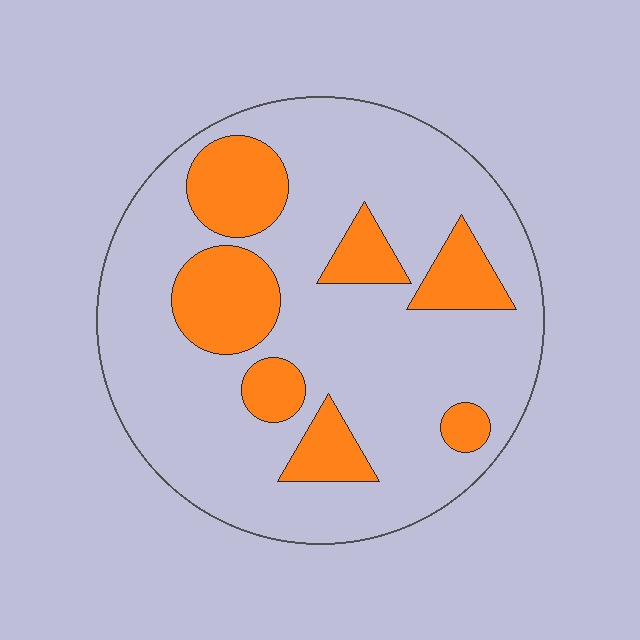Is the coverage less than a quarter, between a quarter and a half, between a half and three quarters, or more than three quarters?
Less than a quarter.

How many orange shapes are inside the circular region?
7.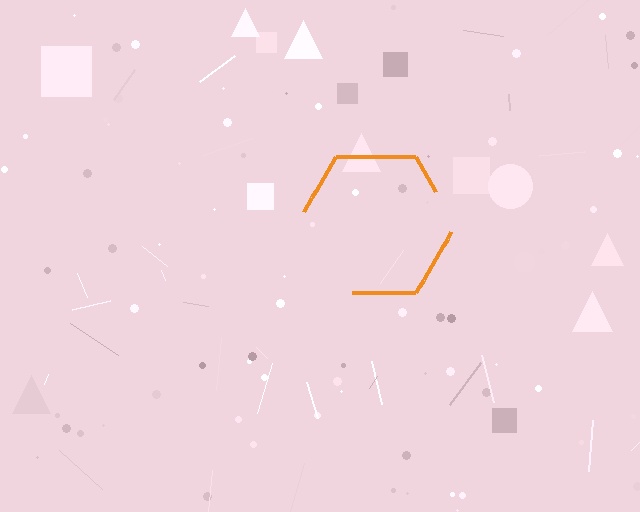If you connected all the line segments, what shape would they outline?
They would outline a hexagon.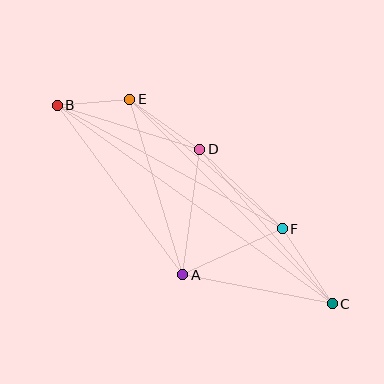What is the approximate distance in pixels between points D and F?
The distance between D and F is approximately 114 pixels.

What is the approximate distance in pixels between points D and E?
The distance between D and E is approximately 86 pixels.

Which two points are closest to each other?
Points B and E are closest to each other.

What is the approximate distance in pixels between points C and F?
The distance between C and F is approximately 90 pixels.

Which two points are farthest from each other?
Points B and C are farthest from each other.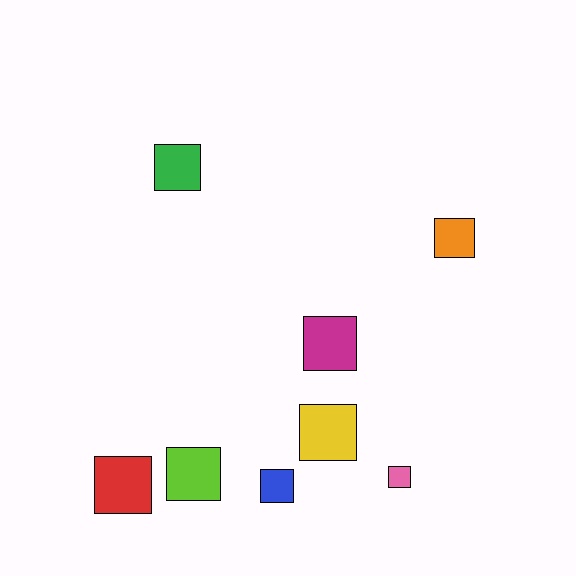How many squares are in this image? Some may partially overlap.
There are 8 squares.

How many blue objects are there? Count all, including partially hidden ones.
There is 1 blue object.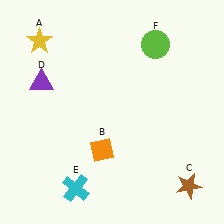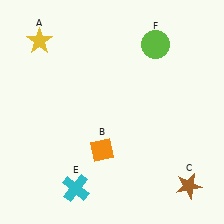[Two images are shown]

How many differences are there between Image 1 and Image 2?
There is 1 difference between the two images.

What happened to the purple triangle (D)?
The purple triangle (D) was removed in Image 2. It was in the top-left area of Image 1.